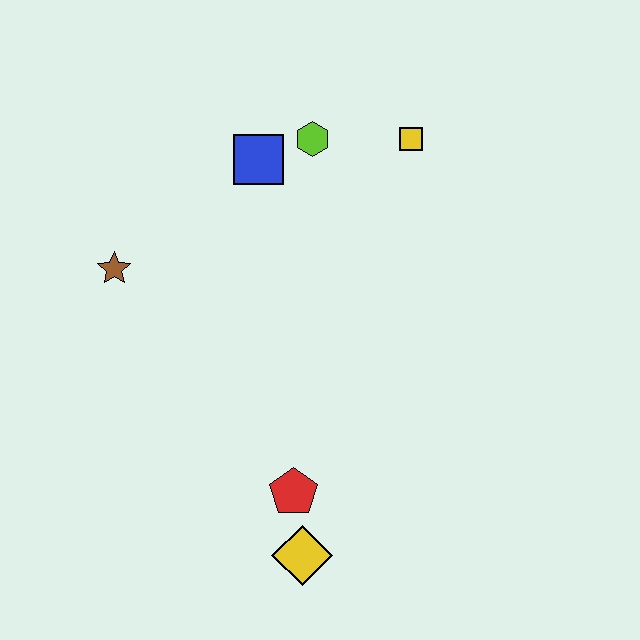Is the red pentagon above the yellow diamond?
Yes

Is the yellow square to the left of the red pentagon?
No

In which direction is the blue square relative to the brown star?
The blue square is to the right of the brown star.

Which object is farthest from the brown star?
The yellow diamond is farthest from the brown star.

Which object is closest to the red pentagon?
The yellow diamond is closest to the red pentagon.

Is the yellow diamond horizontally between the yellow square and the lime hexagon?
No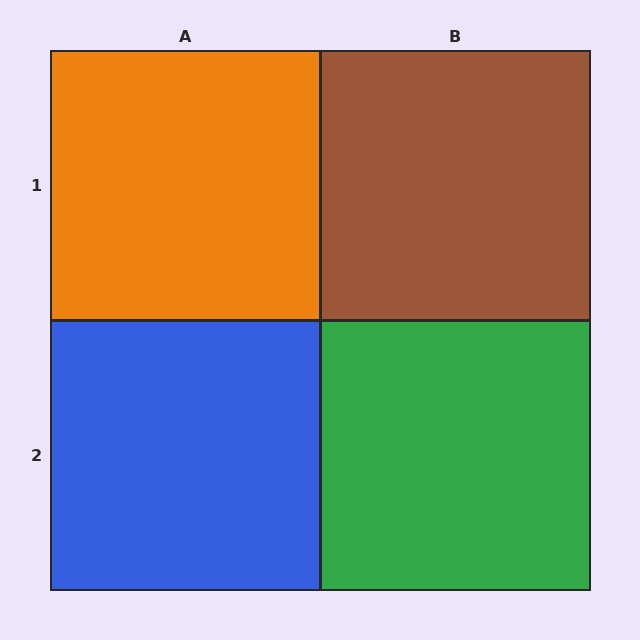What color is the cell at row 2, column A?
Blue.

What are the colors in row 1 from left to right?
Orange, brown.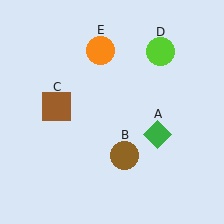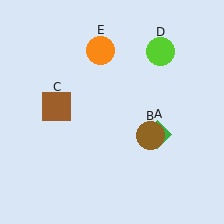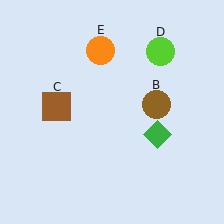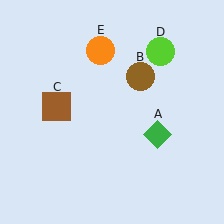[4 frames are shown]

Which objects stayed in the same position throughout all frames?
Green diamond (object A) and brown square (object C) and lime circle (object D) and orange circle (object E) remained stationary.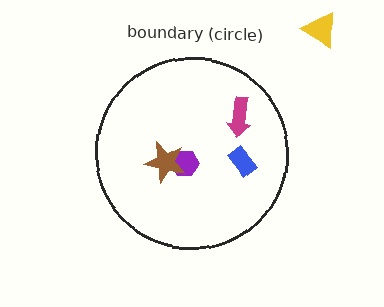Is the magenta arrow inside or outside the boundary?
Inside.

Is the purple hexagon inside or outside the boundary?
Inside.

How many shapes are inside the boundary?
4 inside, 1 outside.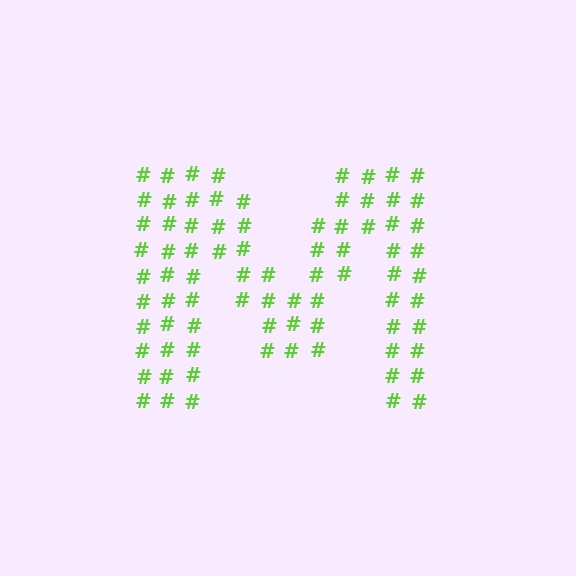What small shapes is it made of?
It is made of small hash symbols.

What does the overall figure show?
The overall figure shows the letter M.